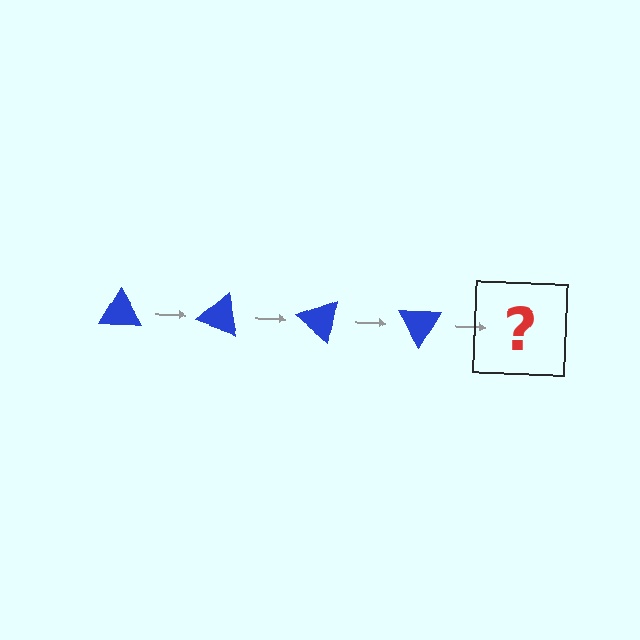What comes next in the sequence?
The next element should be a blue triangle rotated 80 degrees.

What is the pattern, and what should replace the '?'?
The pattern is that the triangle rotates 20 degrees each step. The '?' should be a blue triangle rotated 80 degrees.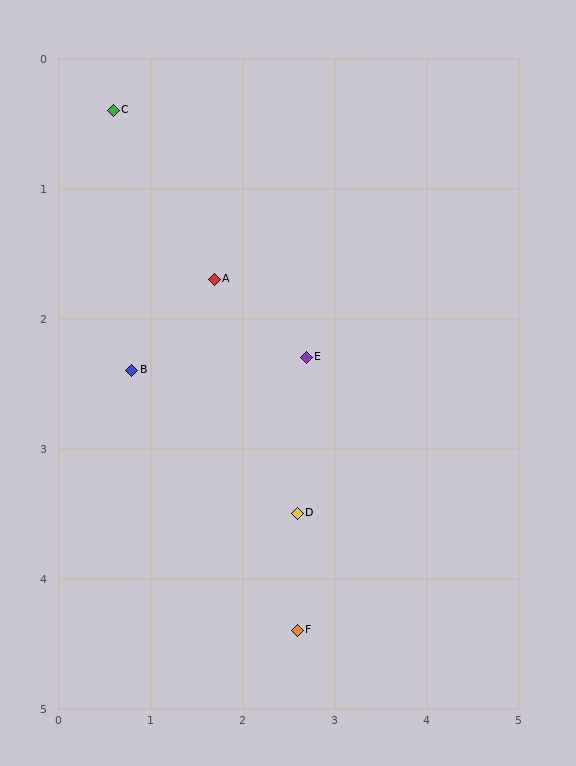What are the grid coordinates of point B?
Point B is at approximately (0.8, 2.4).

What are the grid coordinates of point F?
Point F is at approximately (2.6, 4.4).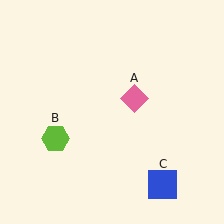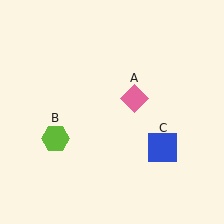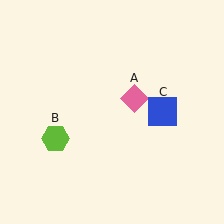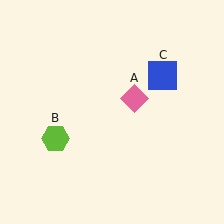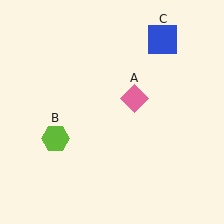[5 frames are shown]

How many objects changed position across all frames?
1 object changed position: blue square (object C).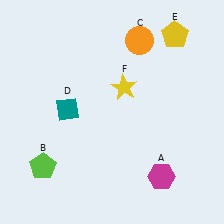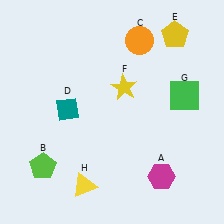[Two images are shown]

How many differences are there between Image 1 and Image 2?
There are 2 differences between the two images.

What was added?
A green square (G), a yellow triangle (H) were added in Image 2.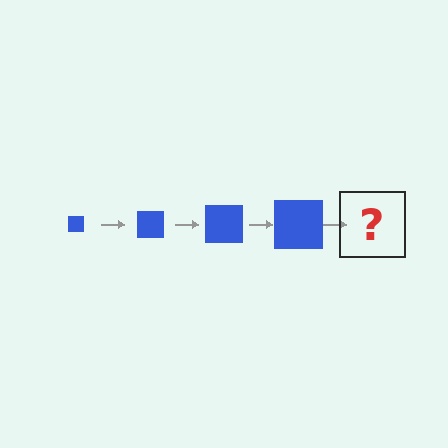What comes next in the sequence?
The next element should be a blue square, larger than the previous one.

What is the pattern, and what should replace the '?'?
The pattern is that the square gets progressively larger each step. The '?' should be a blue square, larger than the previous one.